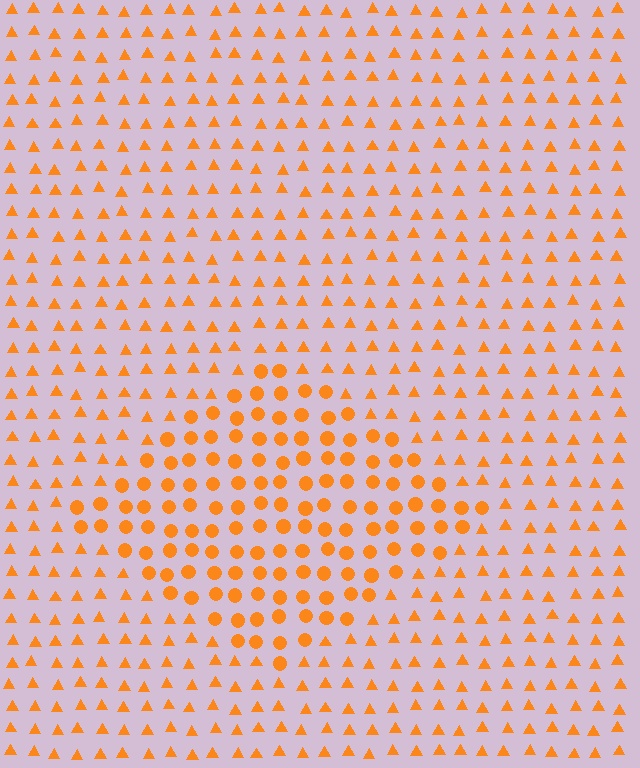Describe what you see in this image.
The image is filled with small orange elements arranged in a uniform grid. A diamond-shaped region contains circles, while the surrounding area contains triangles. The boundary is defined purely by the change in element shape.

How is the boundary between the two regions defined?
The boundary is defined by a change in element shape: circles inside vs. triangles outside. All elements share the same color and spacing.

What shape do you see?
I see a diamond.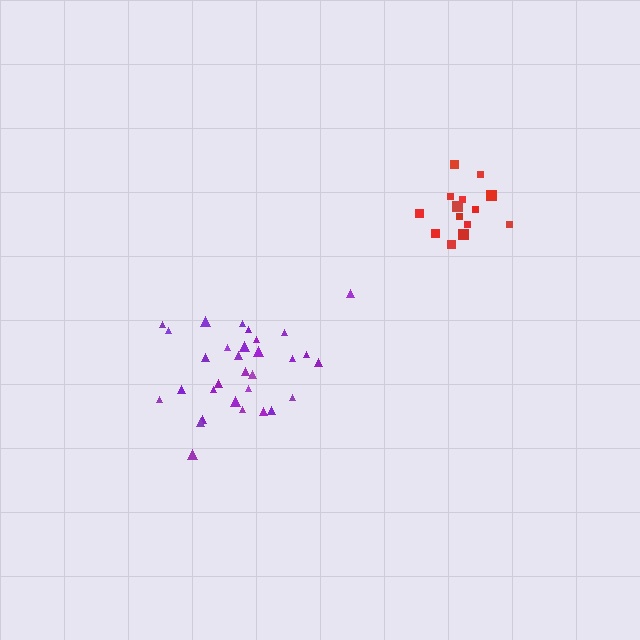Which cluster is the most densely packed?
Red.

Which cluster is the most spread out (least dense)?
Purple.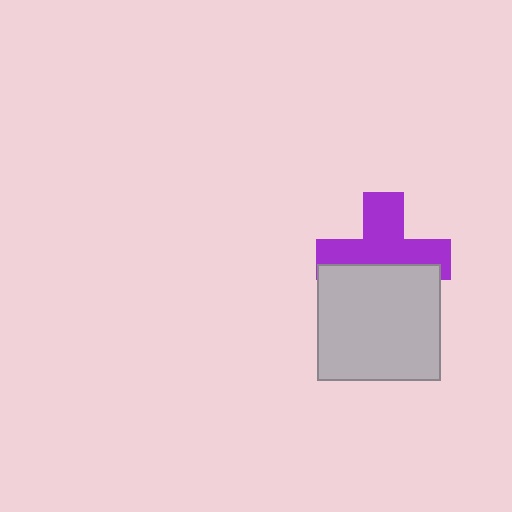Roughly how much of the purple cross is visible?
About half of it is visible (roughly 58%).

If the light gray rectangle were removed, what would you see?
You would see the complete purple cross.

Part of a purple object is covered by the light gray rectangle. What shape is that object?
It is a cross.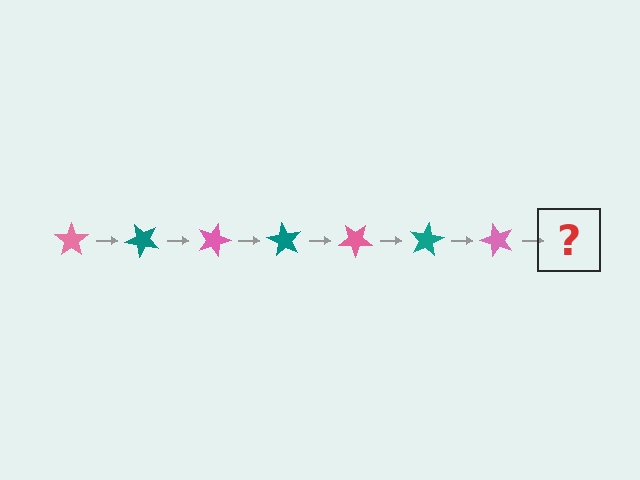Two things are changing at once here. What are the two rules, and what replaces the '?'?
The two rules are that it rotates 45 degrees each step and the color cycles through pink and teal. The '?' should be a teal star, rotated 315 degrees from the start.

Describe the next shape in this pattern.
It should be a teal star, rotated 315 degrees from the start.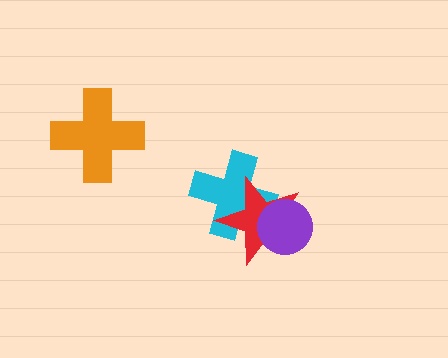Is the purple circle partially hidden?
No, no other shape covers it.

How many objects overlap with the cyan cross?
2 objects overlap with the cyan cross.